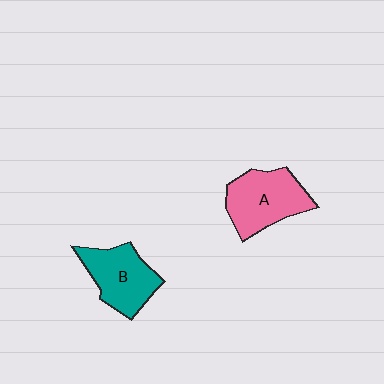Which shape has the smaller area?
Shape B (teal).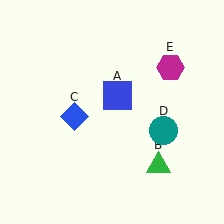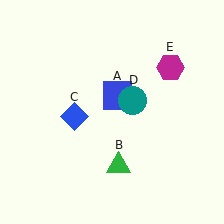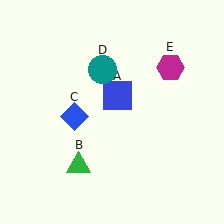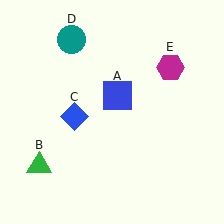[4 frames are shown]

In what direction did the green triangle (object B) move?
The green triangle (object B) moved left.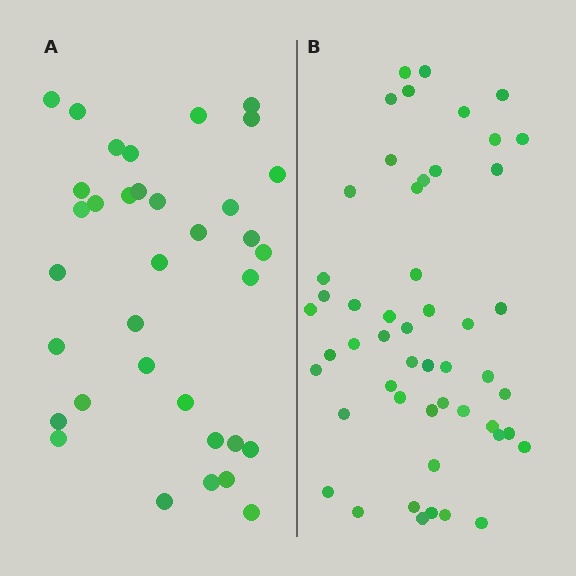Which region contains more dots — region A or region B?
Region B (the right region) has more dots.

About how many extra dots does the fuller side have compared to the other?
Region B has approximately 15 more dots than region A.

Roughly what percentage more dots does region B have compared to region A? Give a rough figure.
About 45% more.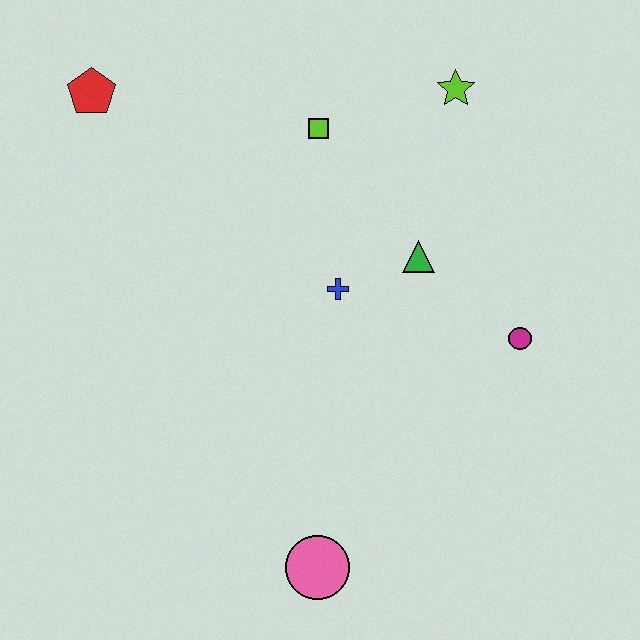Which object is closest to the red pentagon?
The lime square is closest to the red pentagon.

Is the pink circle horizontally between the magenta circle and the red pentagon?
Yes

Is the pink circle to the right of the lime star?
No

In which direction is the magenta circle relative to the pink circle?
The magenta circle is above the pink circle.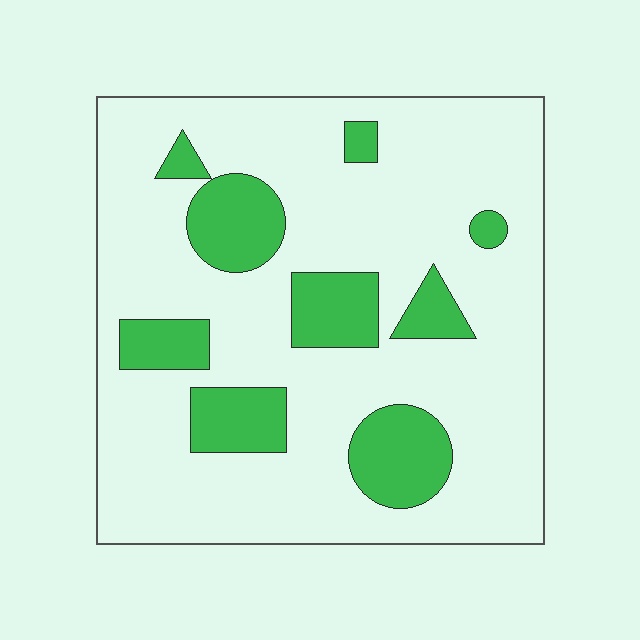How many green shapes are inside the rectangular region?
9.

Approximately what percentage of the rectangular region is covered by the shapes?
Approximately 20%.